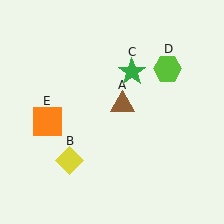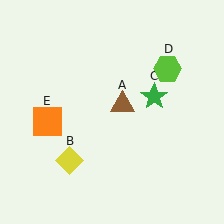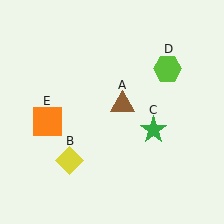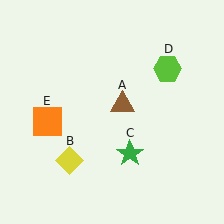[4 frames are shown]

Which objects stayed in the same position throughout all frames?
Brown triangle (object A) and yellow diamond (object B) and lime hexagon (object D) and orange square (object E) remained stationary.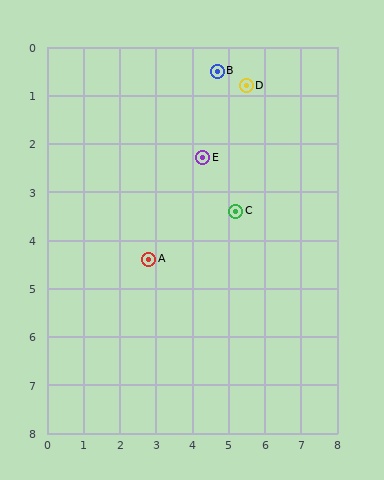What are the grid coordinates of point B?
Point B is at approximately (4.7, 0.5).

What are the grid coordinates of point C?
Point C is at approximately (5.2, 3.4).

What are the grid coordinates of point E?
Point E is at approximately (4.3, 2.3).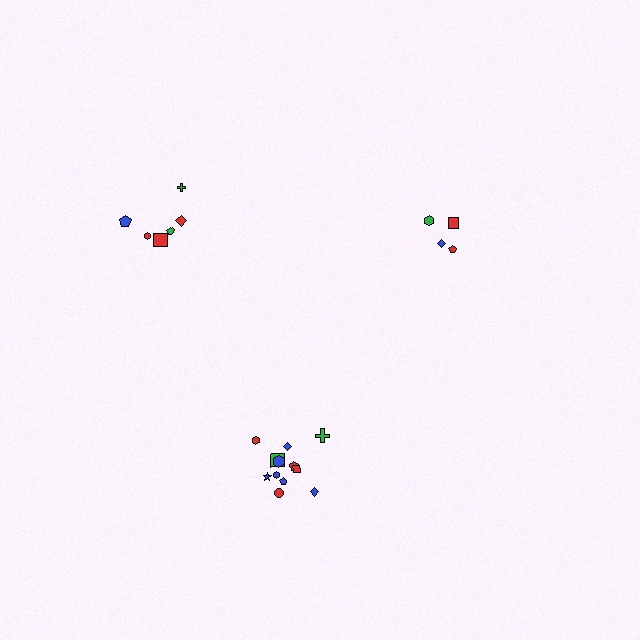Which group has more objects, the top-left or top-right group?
The top-left group.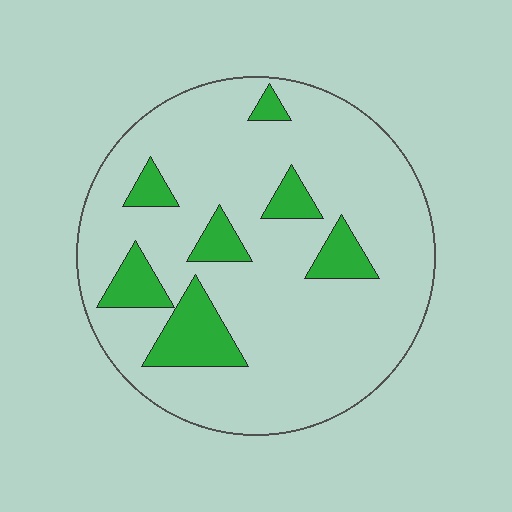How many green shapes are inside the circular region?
7.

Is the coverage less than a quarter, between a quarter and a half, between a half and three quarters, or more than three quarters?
Less than a quarter.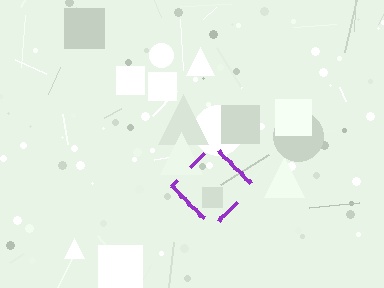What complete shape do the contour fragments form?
The contour fragments form a diamond.